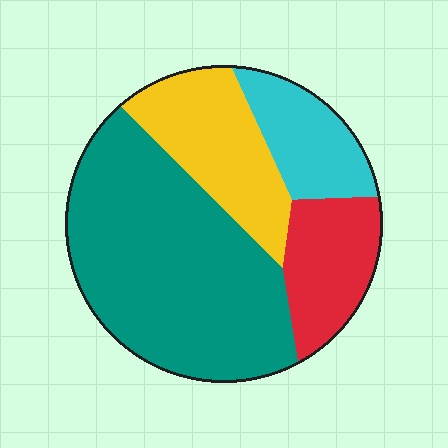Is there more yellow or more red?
Yellow.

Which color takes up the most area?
Teal, at roughly 50%.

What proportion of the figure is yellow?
Yellow takes up about one fifth (1/5) of the figure.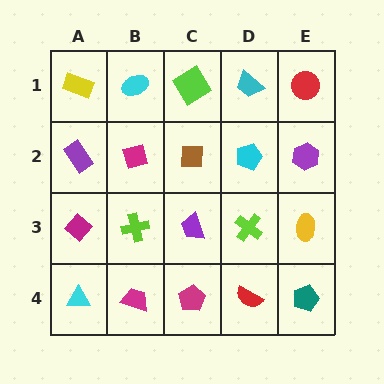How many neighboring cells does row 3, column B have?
4.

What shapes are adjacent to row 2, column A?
A yellow rectangle (row 1, column A), a magenta diamond (row 3, column A), a magenta diamond (row 2, column B).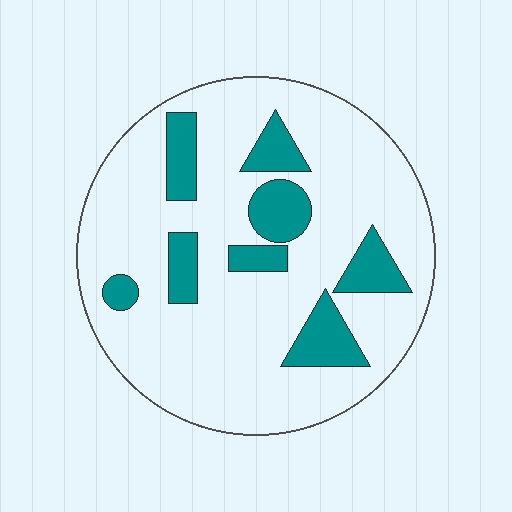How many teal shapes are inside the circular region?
8.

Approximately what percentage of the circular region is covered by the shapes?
Approximately 20%.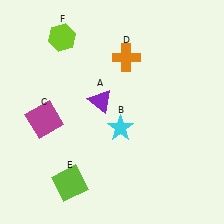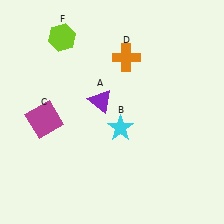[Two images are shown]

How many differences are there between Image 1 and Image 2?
There is 1 difference between the two images.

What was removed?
The lime square (E) was removed in Image 2.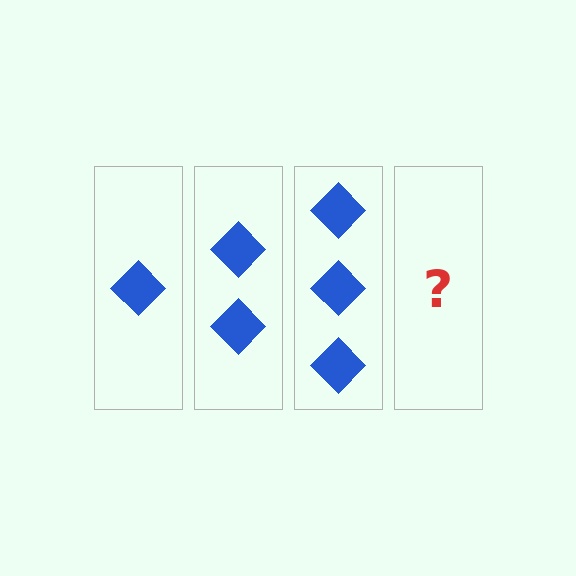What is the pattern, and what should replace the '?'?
The pattern is that each step adds one more diamond. The '?' should be 4 diamonds.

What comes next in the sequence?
The next element should be 4 diamonds.